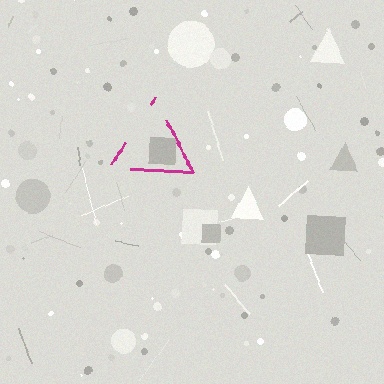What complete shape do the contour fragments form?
The contour fragments form a triangle.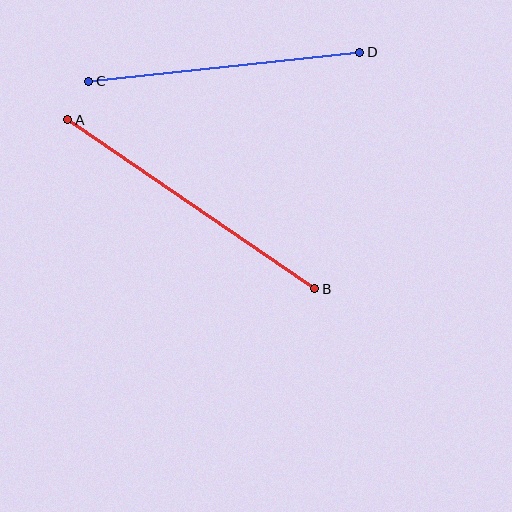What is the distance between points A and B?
The distance is approximately 299 pixels.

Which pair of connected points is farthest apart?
Points A and B are farthest apart.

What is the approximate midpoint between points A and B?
The midpoint is at approximately (191, 204) pixels.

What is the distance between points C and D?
The distance is approximately 273 pixels.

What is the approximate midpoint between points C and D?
The midpoint is at approximately (224, 67) pixels.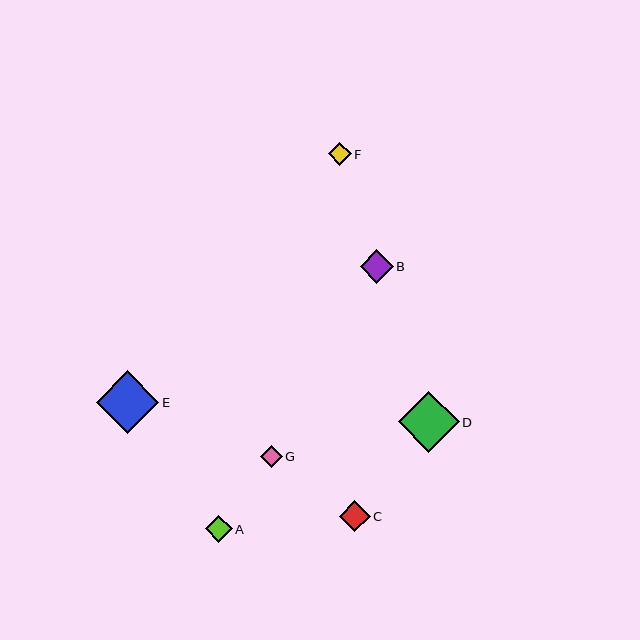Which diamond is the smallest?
Diamond G is the smallest with a size of approximately 22 pixels.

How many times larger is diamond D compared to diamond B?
Diamond D is approximately 1.8 times the size of diamond B.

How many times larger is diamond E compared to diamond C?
Diamond E is approximately 2.0 times the size of diamond C.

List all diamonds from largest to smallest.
From largest to smallest: E, D, B, C, A, F, G.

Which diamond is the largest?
Diamond E is the largest with a size of approximately 62 pixels.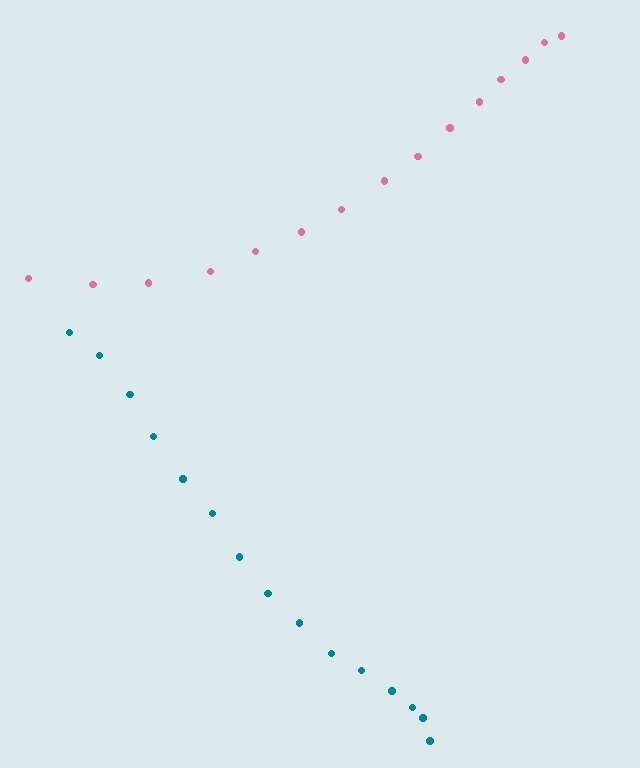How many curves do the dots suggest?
There are 2 distinct paths.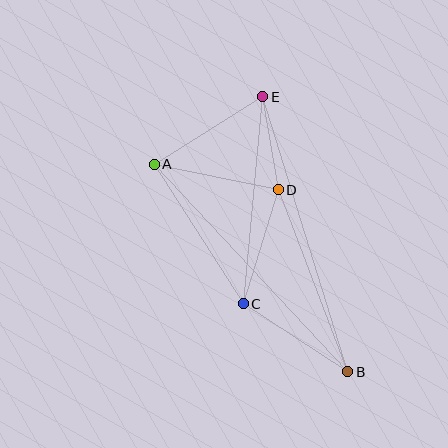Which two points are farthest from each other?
Points B and E are farthest from each other.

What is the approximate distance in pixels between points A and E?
The distance between A and E is approximately 128 pixels.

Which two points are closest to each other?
Points D and E are closest to each other.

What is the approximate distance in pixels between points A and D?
The distance between A and D is approximately 127 pixels.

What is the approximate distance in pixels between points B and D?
The distance between B and D is approximately 195 pixels.